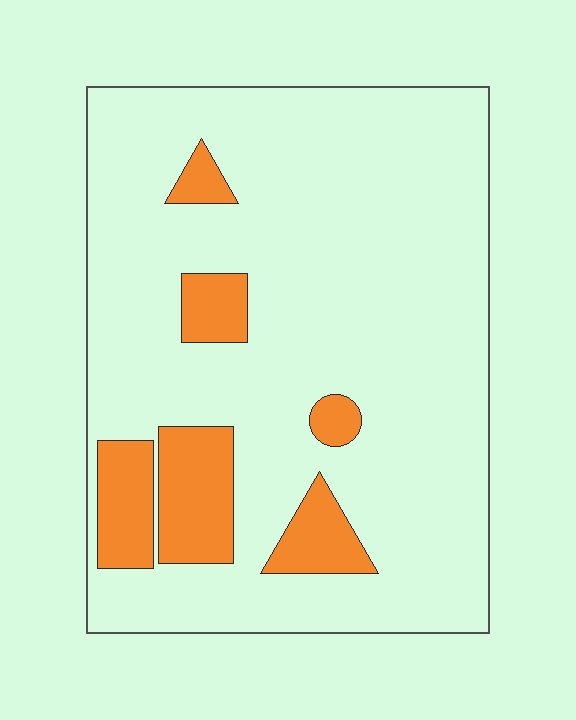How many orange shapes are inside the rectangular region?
6.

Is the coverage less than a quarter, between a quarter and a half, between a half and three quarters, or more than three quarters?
Less than a quarter.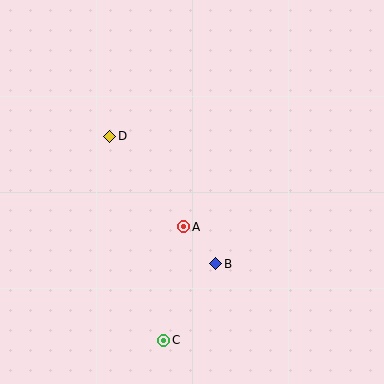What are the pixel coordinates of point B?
Point B is at (216, 264).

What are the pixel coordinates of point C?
Point C is at (164, 340).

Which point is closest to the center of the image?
Point A at (184, 227) is closest to the center.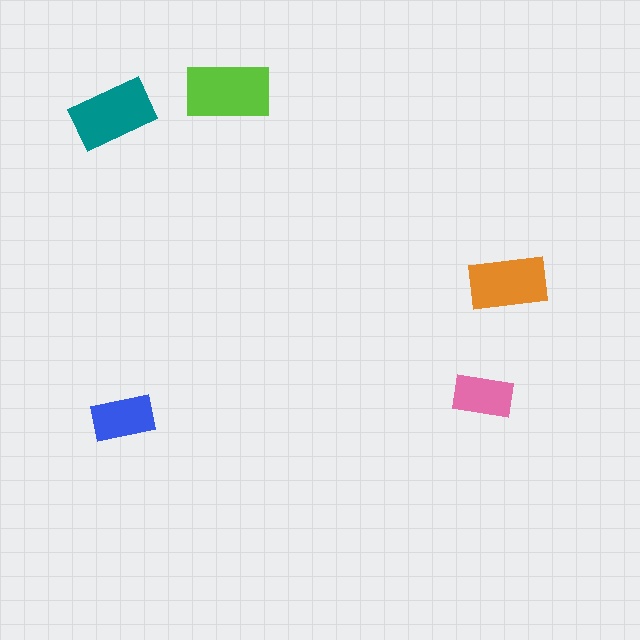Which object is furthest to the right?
The orange rectangle is rightmost.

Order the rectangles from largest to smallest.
the lime one, the teal one, the orange one, the blue one, the pink one.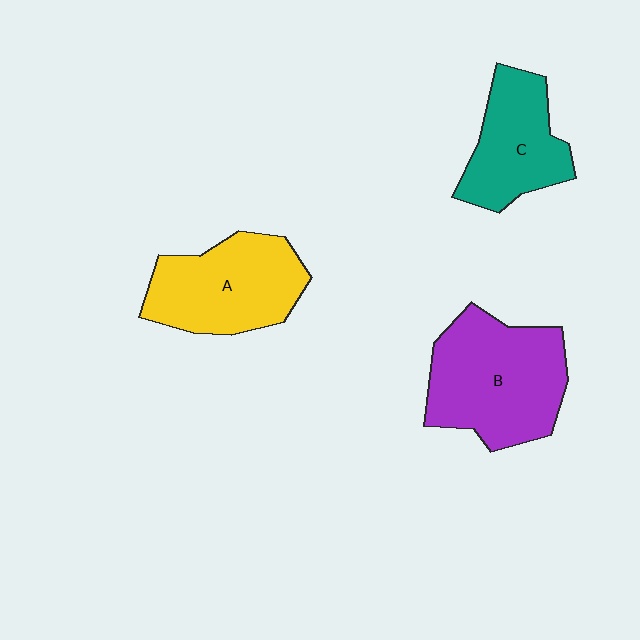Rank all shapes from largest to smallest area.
From largest to smallest: B (purple), A (yellow), C (teal).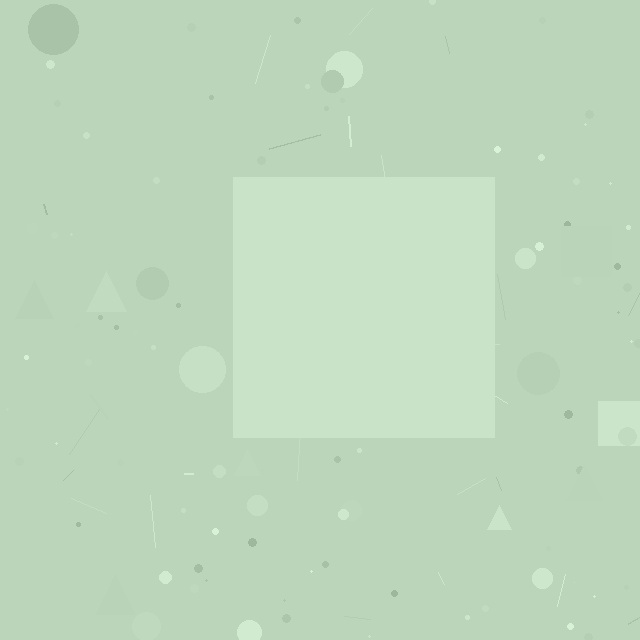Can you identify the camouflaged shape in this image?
The camouflaged shape is a square.